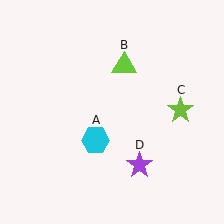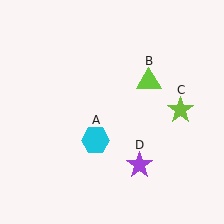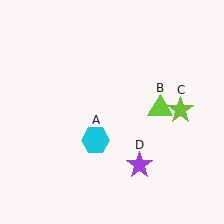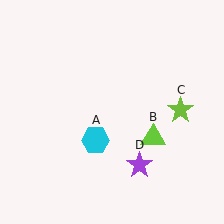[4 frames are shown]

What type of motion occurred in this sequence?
The lime triangle (object B) rotated clockwise around the center of the scene.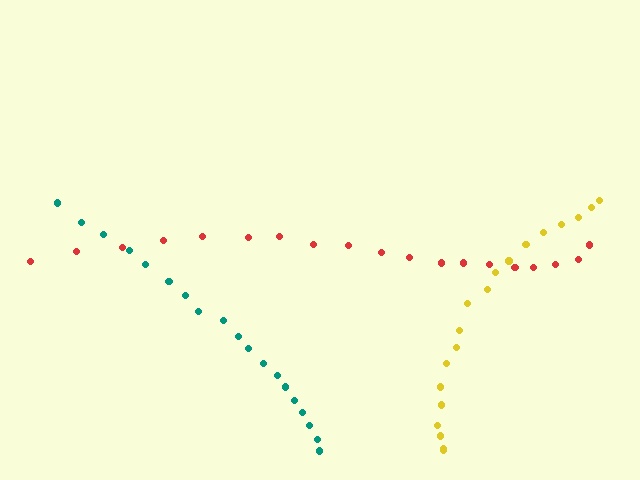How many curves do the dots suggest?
There are 3 distinct paths.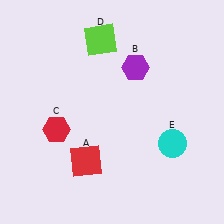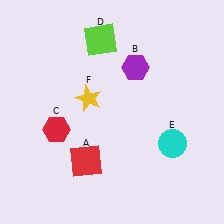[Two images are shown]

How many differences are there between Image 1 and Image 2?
There is 1 difference between the two images.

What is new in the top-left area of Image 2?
A yellow star (F) was added in the top-left area of Image 2.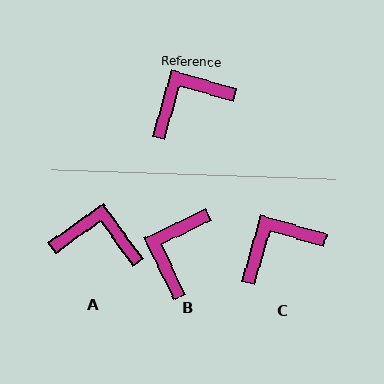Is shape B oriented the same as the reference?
No, it is off by about 42 degrees.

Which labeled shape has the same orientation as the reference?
C.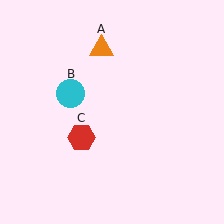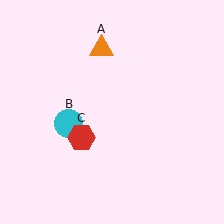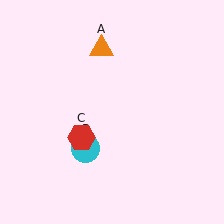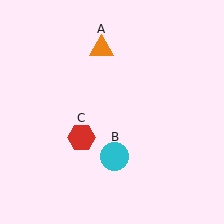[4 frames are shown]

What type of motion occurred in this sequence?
The cyan circle (object B) rotated counterclockwise around the center of the scene.